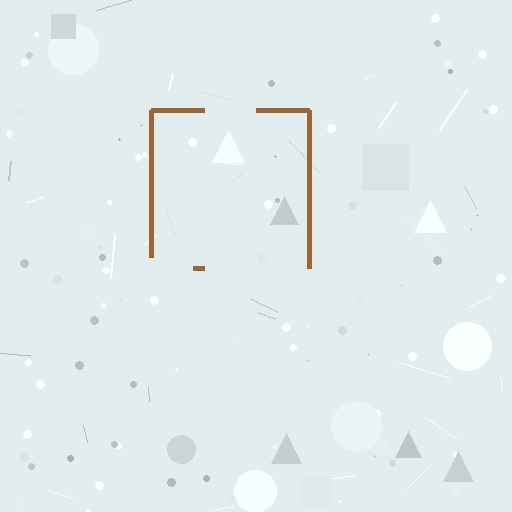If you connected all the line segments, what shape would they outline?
They would outline a square.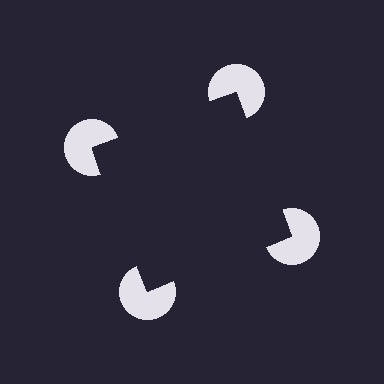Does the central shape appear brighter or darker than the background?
It typically appears slightly darker than the background, even though no actual brightness change is drawn.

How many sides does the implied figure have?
4 sides.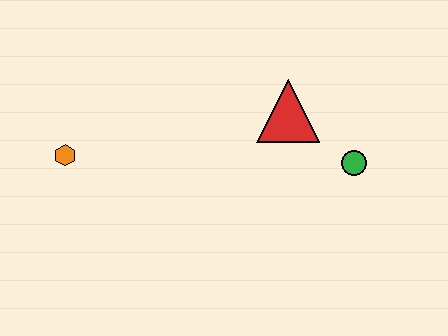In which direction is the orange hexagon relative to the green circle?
The orange hexagon is to the left of the green circle.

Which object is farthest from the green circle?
The orange hexagon is farthest from the green circle.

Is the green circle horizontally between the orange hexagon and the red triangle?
No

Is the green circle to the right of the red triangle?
Yes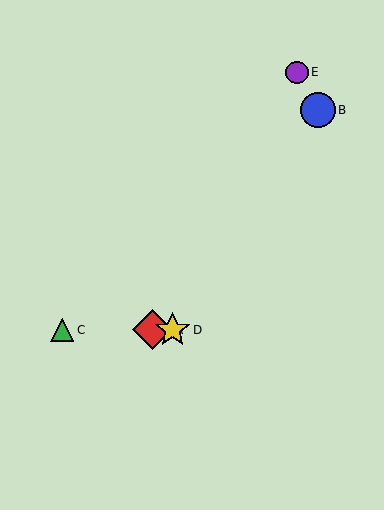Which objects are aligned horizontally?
Objects A, C, D are aligned horizontally.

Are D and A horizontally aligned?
Yes, both are at y≈330.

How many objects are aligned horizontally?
3 objects (A, C, D) are aligned horizontally.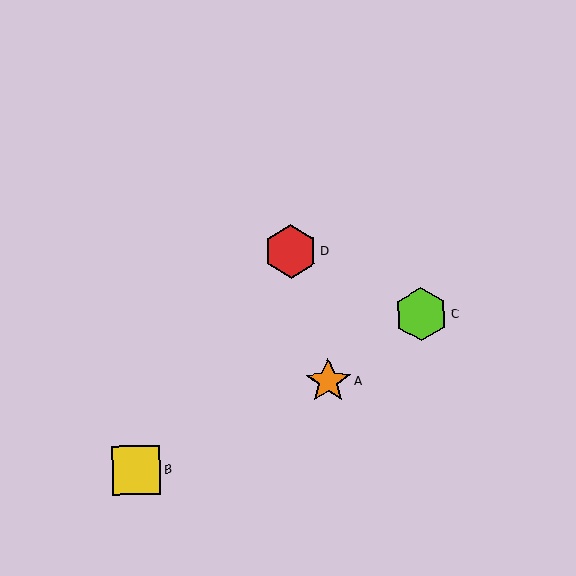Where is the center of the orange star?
The center of the orange star is at (328, 381).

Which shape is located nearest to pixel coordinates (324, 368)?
The orange star (labeled A) at (328, 381) is nearest to that location.